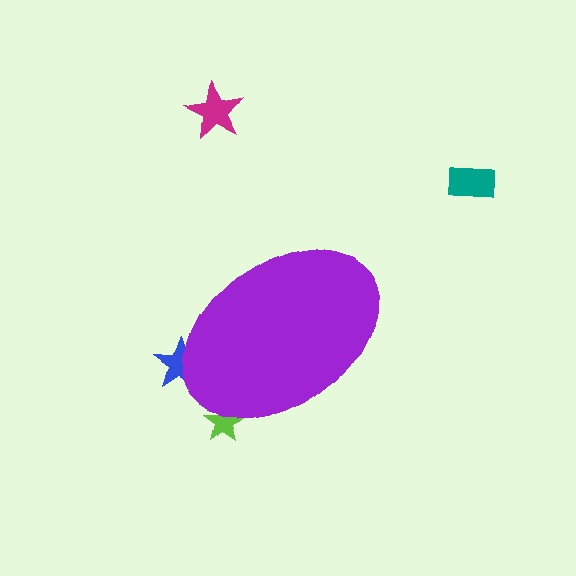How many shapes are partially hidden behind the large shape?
2 shapes are partially hidden.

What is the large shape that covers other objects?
A purple ellipse.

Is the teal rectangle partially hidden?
No, the teal rectangle is fully visible.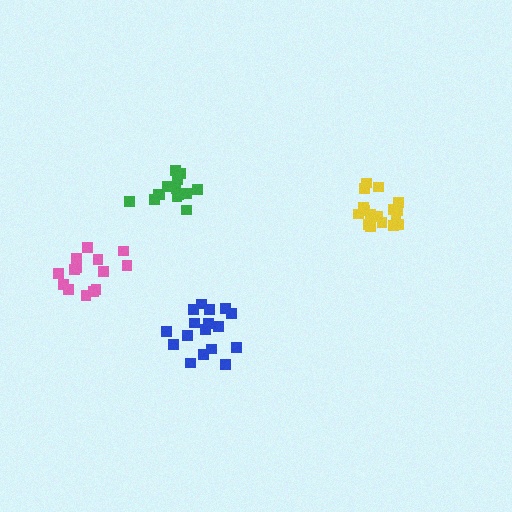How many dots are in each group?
Group 1: 17 dots, Group 2: 14 dots, Group 3: 17 dots, Group 4: 14 dots (62 total).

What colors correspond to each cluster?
The clusters are colored: blue, green, yellow, pink.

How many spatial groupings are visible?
There are 4 spatial groupings.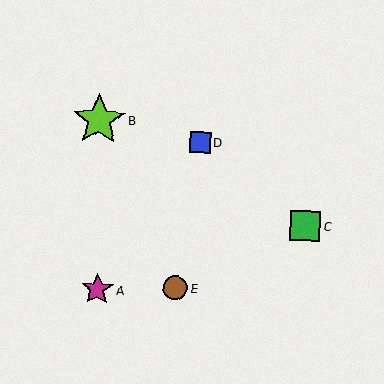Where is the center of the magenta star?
The center of the magenta star is at (97, 289).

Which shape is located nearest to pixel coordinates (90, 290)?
The magenta star (labeled A) at (97, 289) is nearest to that location.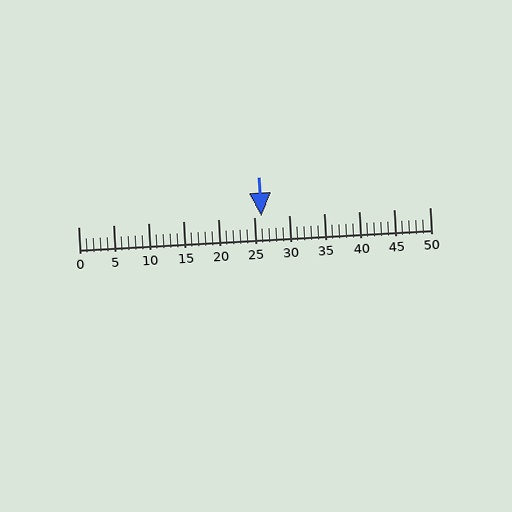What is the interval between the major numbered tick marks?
The major tick marks are spaced 5 units apart.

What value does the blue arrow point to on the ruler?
The blue arrow points to approximately 26.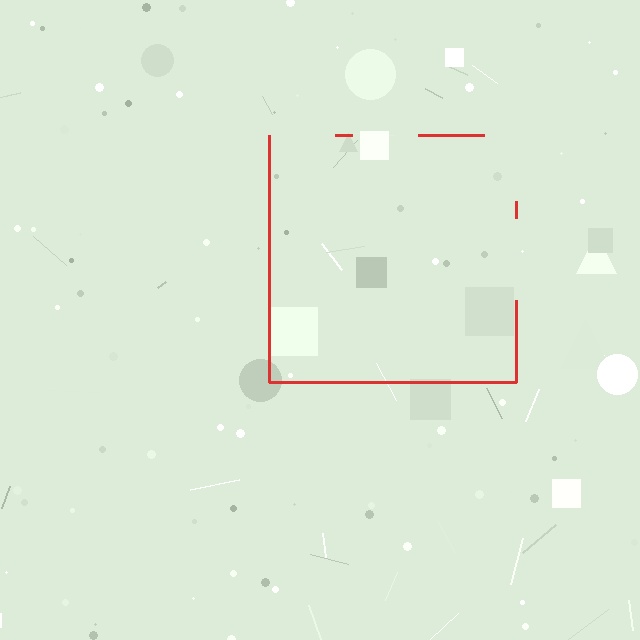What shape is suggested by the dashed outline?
The dashed outline suggests a square.